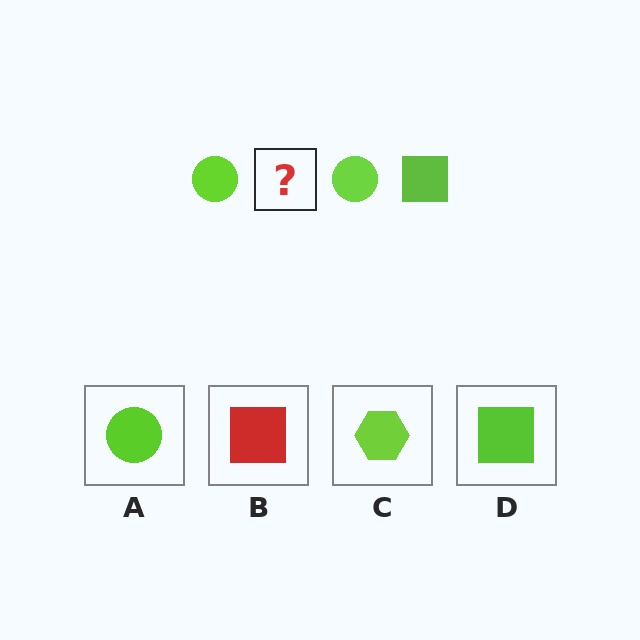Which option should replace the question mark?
Option D.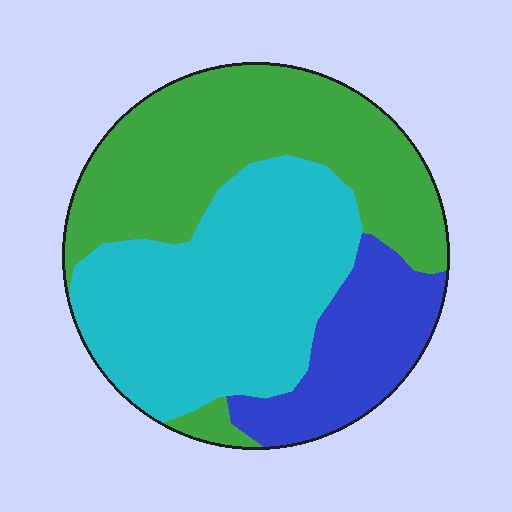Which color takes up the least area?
Blue, at roughly 20%.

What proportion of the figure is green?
Green covers about 40% of the figure.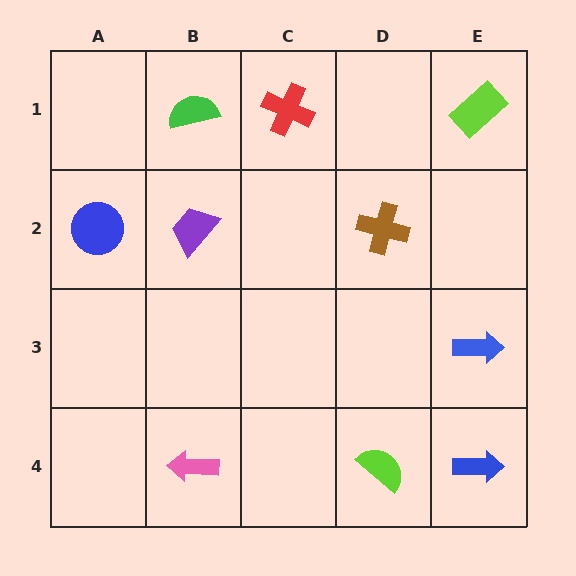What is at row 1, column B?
A green semicircle.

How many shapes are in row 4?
3 shapes.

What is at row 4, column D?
A lime semicircle.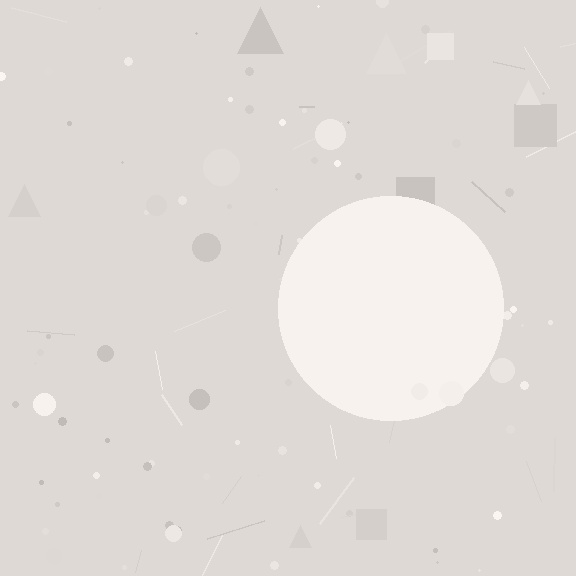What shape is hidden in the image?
A circle is hidden in the image.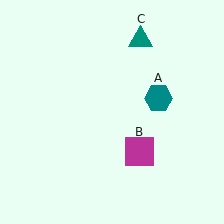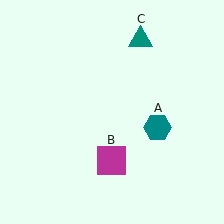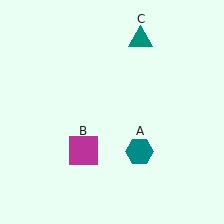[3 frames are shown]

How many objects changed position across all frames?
2 objects changed position: teal hexagon (object A), magenta square (object B).